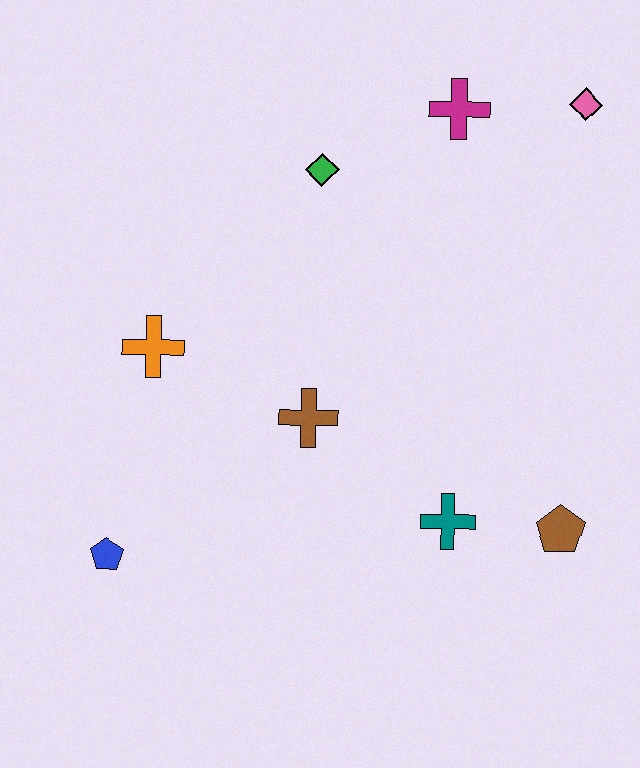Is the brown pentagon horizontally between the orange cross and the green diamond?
No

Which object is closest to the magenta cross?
The pink diamond is closest to the magenta cross.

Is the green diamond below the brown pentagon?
No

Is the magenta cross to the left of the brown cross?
No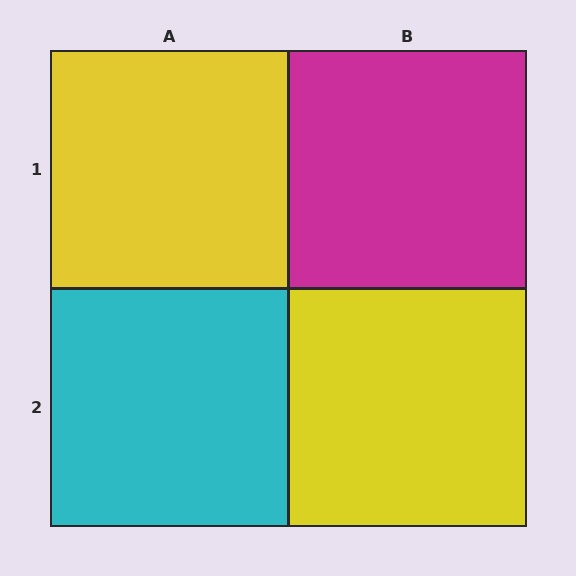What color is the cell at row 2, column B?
Yellow.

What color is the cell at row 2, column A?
Cyan.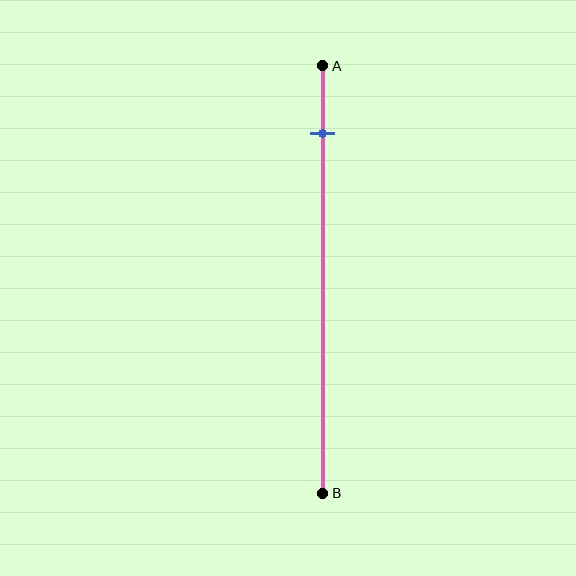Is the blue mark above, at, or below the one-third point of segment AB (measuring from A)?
The blue mark is above the one-third point of segment AB.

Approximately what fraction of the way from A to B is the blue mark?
The blue mark is approximately 15% of the way from A to B.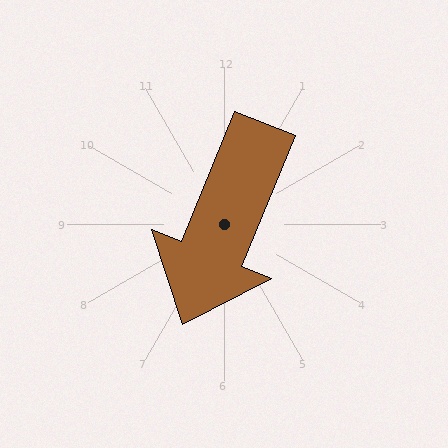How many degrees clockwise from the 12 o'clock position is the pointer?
Approximately 202 degrees.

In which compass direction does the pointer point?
South.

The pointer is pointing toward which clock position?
Roughly 7 o'clock.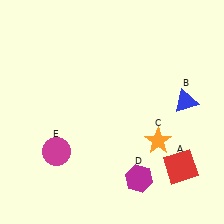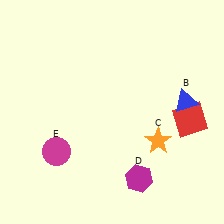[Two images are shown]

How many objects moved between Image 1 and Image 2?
1 object moved between the two images.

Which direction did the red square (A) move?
The red square (A) moved up.